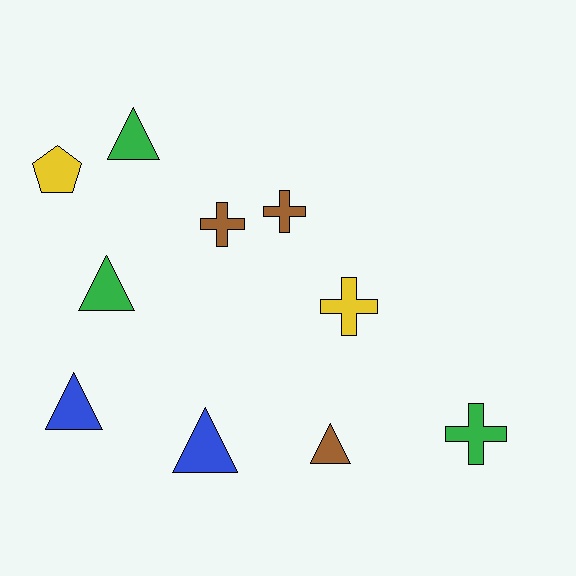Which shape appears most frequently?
Triangle, with 5 objects.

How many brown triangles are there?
There is 1 brown triangle.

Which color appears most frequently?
Brown, with 3 objects.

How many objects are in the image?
There are 10 objects.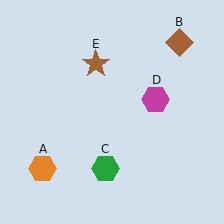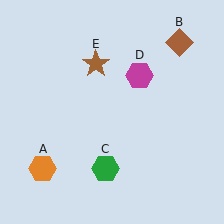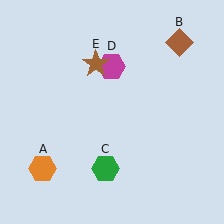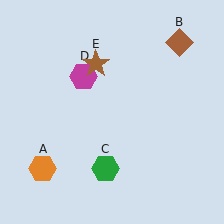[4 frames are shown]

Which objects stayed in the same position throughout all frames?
Orange hexagon (object A) and brown diamond (object B) and green hexagon (object C) and brown star (object E) remained stationary.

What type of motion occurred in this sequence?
The magenta hexagon (object D) rotated counterclockwise around the center of the scene.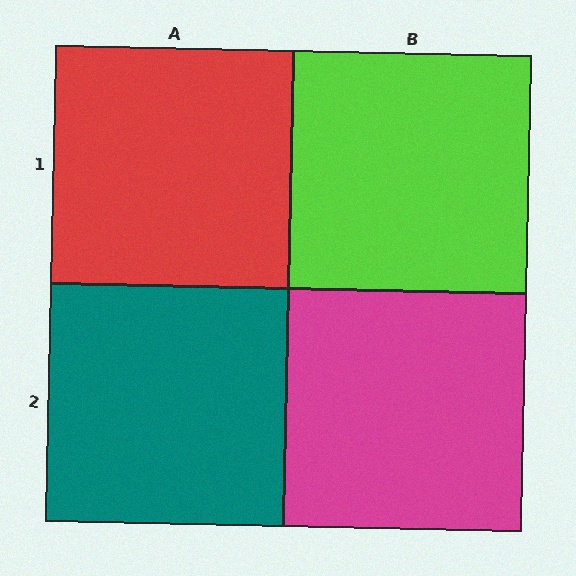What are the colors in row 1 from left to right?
Red, lime.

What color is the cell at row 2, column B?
Magenta.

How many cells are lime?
1 cell is lime.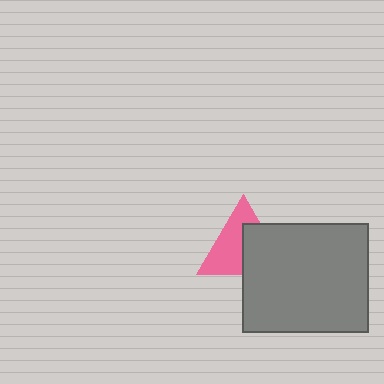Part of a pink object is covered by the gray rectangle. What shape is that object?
It is a triangle.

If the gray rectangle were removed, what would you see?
You would see the complete pink triangle.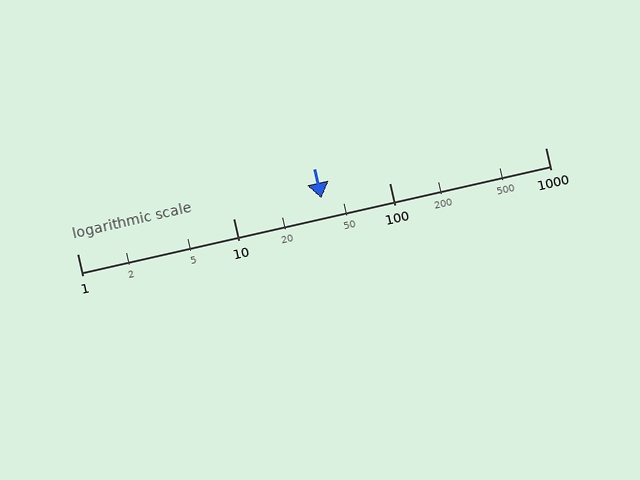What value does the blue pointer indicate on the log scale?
The pointer indicates approximately 37.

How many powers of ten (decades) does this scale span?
The scale spans 3 decades, from 1 to 1000.